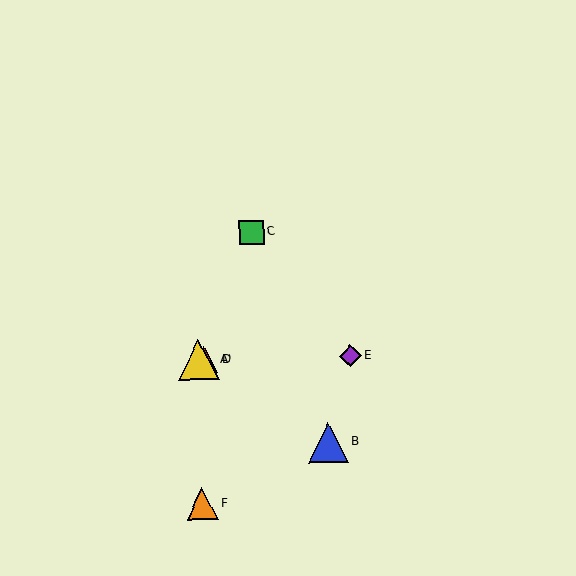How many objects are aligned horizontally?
3 objects (A, D, E) are aligned horizontally.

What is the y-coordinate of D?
Object D is at y≈360.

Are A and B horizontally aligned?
No, A is at y≈359 and B is at y≈442.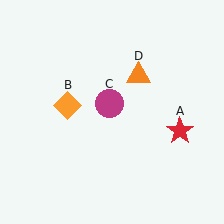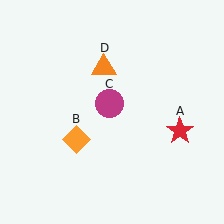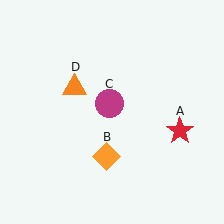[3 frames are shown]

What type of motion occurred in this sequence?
The orange diamond (object B), orange triangle (object D) rotated counterclockwise around the center of the scene.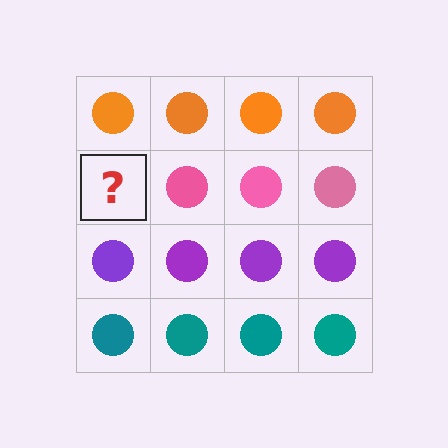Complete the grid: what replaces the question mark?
The question mark should be replaced with a pink circle.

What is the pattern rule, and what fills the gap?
The rule is that each row has a consistent color. The gap should be filled with a pink circle.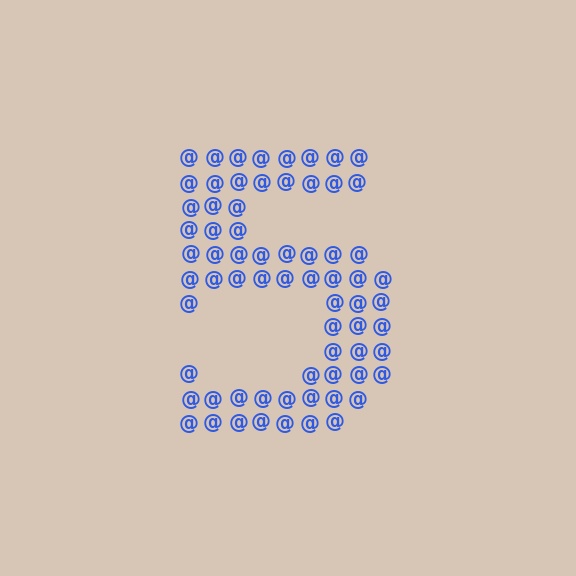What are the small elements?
The small elements are at signs.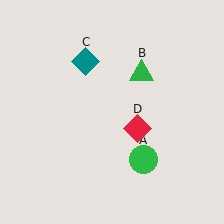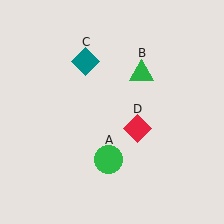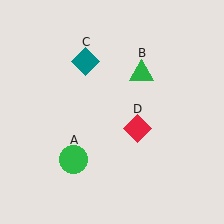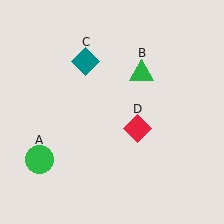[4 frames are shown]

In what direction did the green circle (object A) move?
The green circle (object A) moved left.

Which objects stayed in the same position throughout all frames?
Green triangle (object B) and teal diamond (object C) and red diamond (object D) remained stationary.